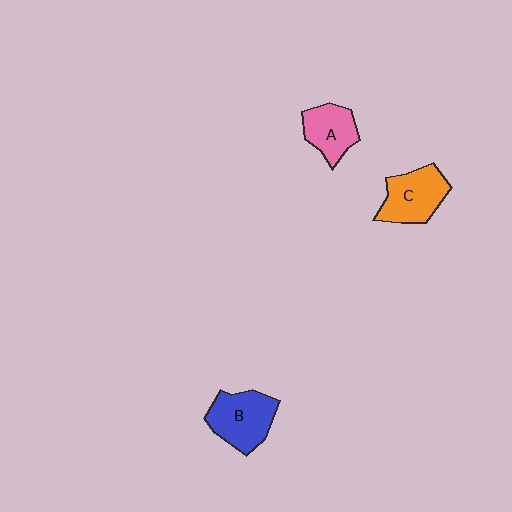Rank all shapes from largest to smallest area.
From largest to smallest: B (blue), C (orange), A (pink).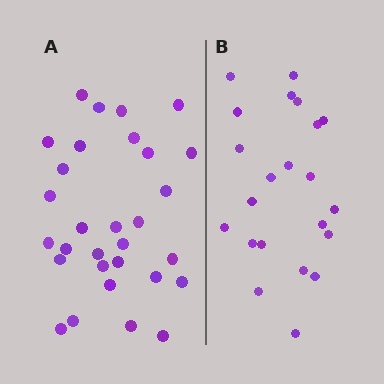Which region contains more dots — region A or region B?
Region A (the left region) has more dots.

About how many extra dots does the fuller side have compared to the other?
Region A has roughly 8 or so more dots than region B.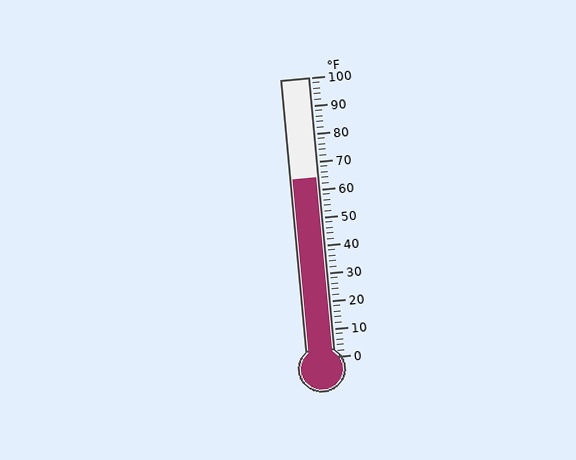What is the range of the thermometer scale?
The thermometer scale ranges from 0°F to 100°F.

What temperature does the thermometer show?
The thermometer shows approximately 64°F.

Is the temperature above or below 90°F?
The temperature is below 90°F.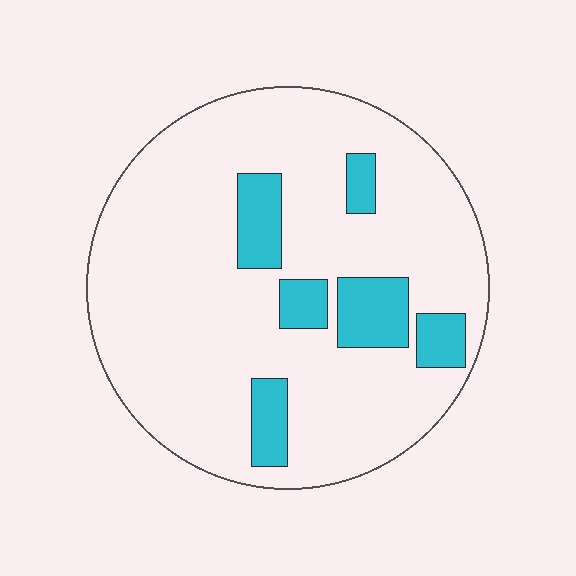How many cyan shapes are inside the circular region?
6.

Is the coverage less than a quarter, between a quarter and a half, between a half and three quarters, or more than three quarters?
Less than a quarter.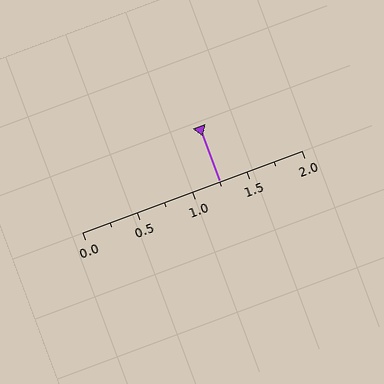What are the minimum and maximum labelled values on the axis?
The axis runs from 0.0 to 2.0.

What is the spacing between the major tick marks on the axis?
The major ticks are spaced 0.5 apart.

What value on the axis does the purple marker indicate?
The marker indicates approximately 1.25.